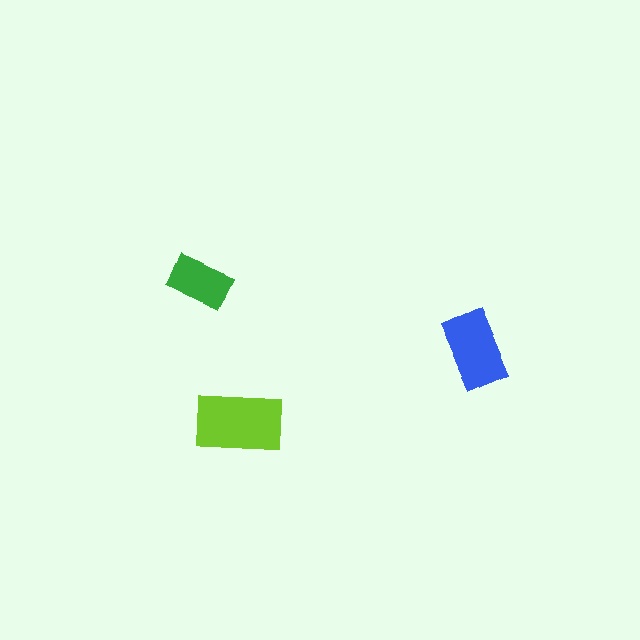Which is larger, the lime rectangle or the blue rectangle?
The lime one.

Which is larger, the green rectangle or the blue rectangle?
The blue one.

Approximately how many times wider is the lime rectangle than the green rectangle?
About 1.5 times wider.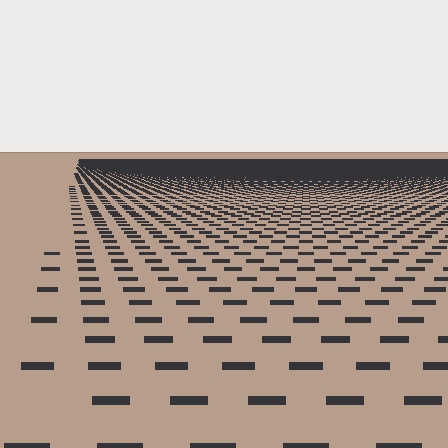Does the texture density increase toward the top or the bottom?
Density increases toward the top.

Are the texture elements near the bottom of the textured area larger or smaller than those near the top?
Larger. Near the bottom, elements are closer to the viewer and appear at a bigger on-screen size.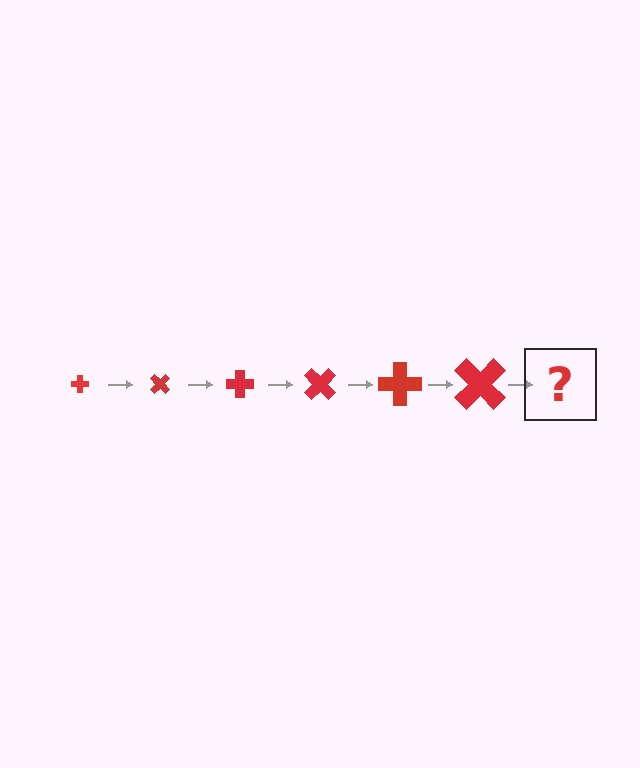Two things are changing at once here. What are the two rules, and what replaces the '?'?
The two rules are that the cross grows larger each step and it rotates 45 degrees each step. The '?' should be a cross, larger than the previous one and rotated 270 degrees from the start.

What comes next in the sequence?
The next element should be a cross, larger than the previous one and rotated 270 degrees from the start.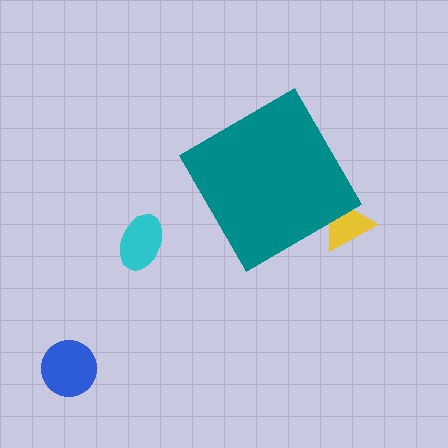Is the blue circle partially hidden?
No, the blue circle is fully visible.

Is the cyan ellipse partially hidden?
No, the cyan ellipse is fully visible.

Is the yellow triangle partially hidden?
Yes, the yellow triangle is partially hidden behind the teal diamond.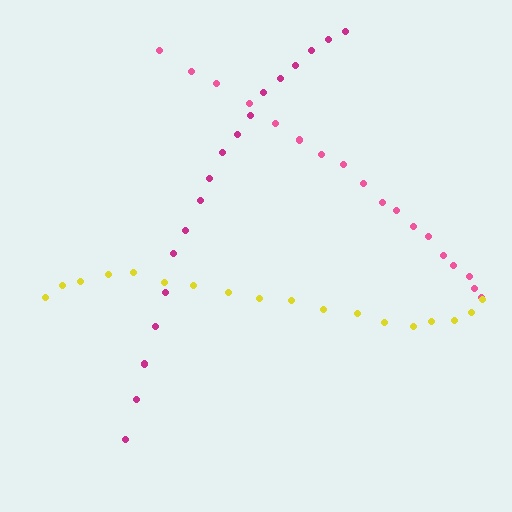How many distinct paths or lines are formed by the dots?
There are 3 distinct paths.